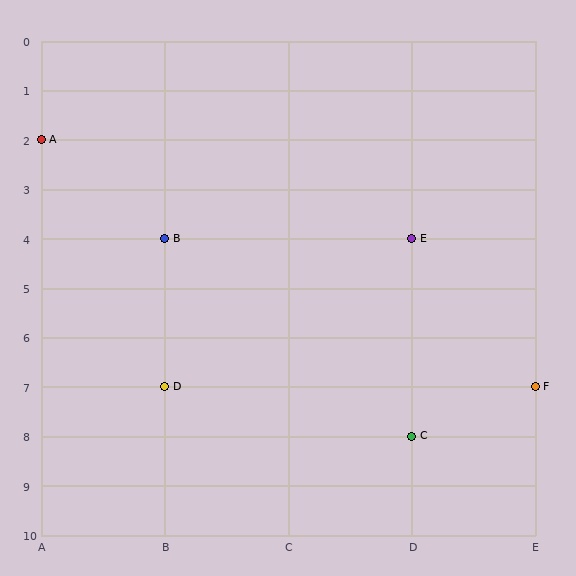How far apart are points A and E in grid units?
Points A and E are 3 columns and 2 rows apart (about 3.6 grid units diagonally).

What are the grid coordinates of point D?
Point D is at grid coordinates (B, 7).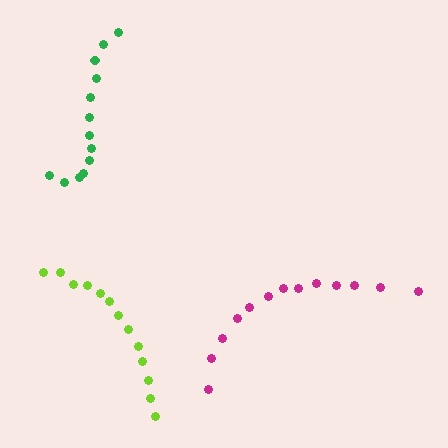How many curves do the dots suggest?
There are 3 distinct paths.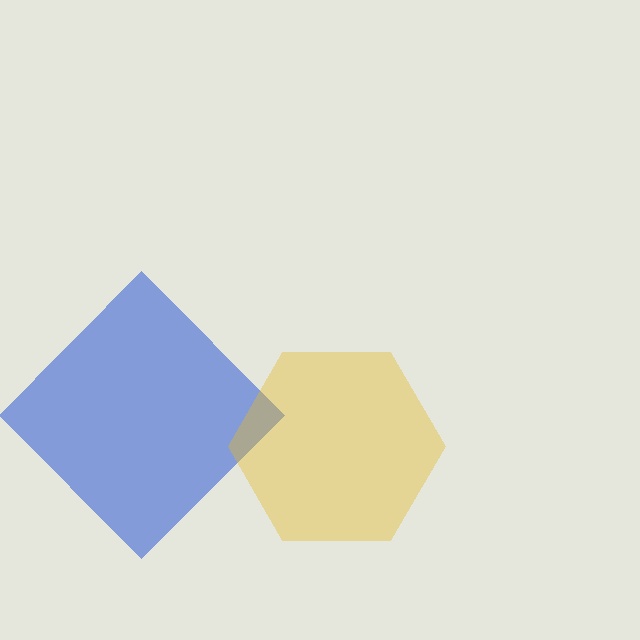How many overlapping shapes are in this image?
There are 2 overlapping shapes in the image.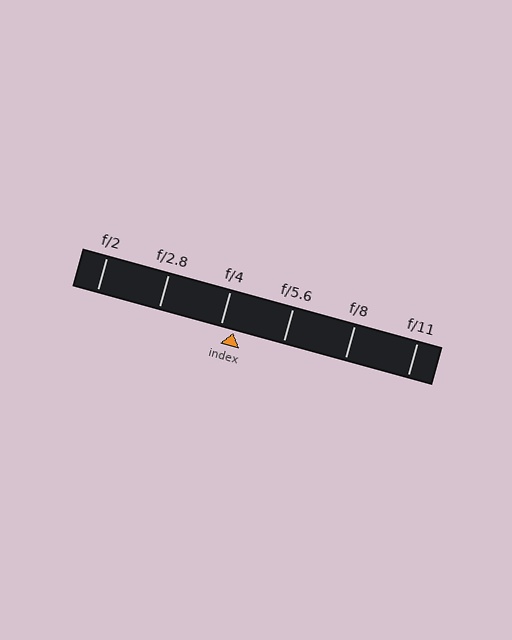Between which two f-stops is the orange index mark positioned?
The index mark is between f/4 and f/5.6.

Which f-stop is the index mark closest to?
The index mark is closest to f/4.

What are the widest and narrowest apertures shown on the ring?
The widest aperture shown is f/2 and the narrowest is f/11.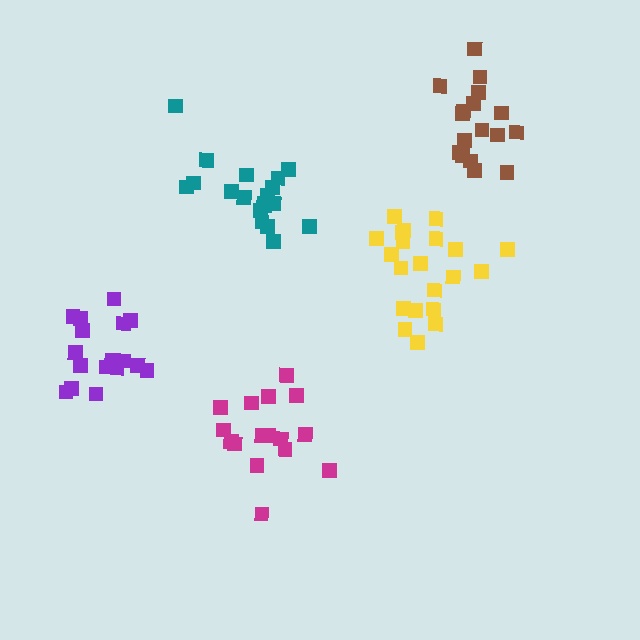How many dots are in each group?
Group 1: 21 dots, Group 2: 17 dots, Group 3: 19 dots, Group 4: 17 dots, Group 5: 16 dots (90 total).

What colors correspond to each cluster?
The clusters are colored: yellow, purple, teal, brown, magenta.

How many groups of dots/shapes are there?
There are 5 groups.